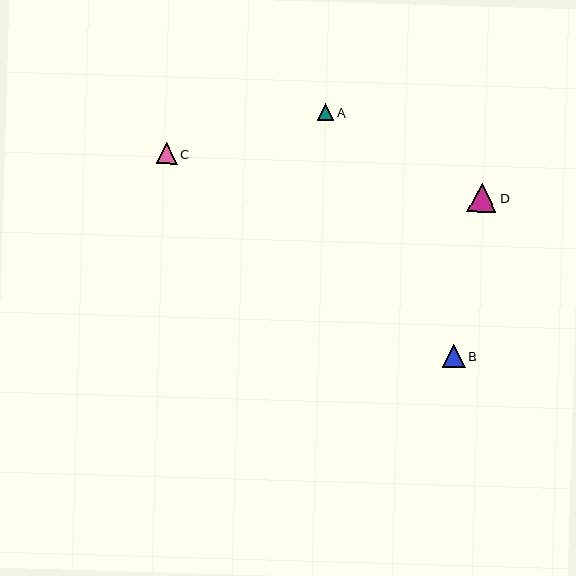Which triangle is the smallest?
Triangle A is the smallest with a size of approximately 17 pixels.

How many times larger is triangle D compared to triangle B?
Triangle D is approximately 1.3 times the size of triangle B.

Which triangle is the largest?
Triangle D is the largest with a size of approximately 29 pixels.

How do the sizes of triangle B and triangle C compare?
Triangle B and triangle C are approximately the same size.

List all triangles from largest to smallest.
From largest to smallest: D, B, C, A.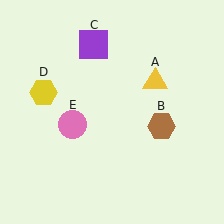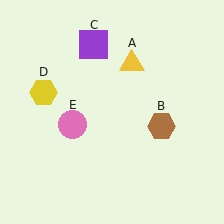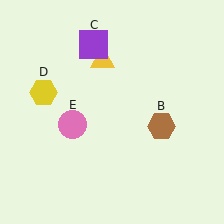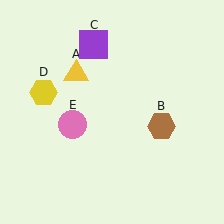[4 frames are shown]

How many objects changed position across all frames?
1 object changed position: yellow triangle (object A).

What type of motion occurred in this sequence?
The yellow triangle (object A) rotated counterclockwise around the center of the scene.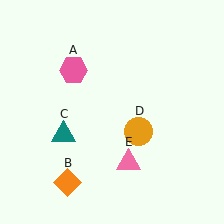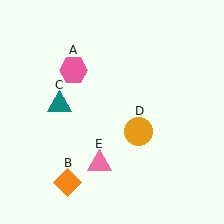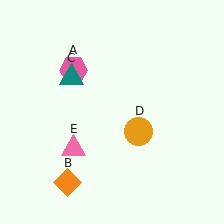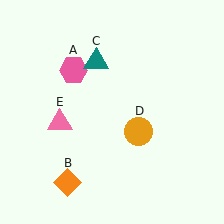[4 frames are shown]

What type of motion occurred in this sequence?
The teal triangle (object C), pink triangle (object E) rotated clockwise around the center of the scene.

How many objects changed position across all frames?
2 objects changed position: teal triangle (object C), pink triangle (object E).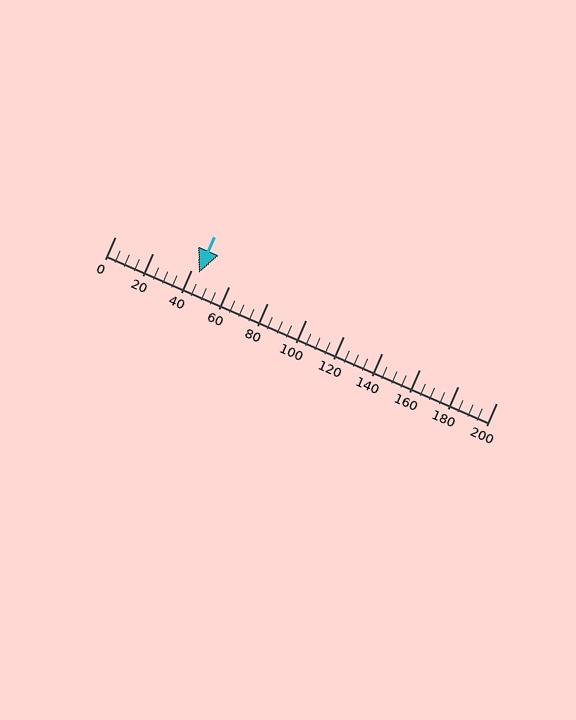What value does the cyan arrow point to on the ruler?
The cyan arrow points to approximately 44.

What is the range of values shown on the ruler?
The ruler shows values from 0 to 200.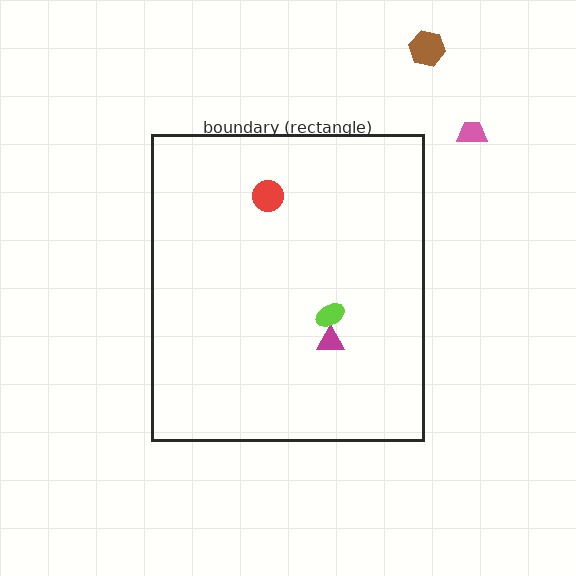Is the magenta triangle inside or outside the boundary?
Inside.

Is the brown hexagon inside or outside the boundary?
Outside.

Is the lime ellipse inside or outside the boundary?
Inside.